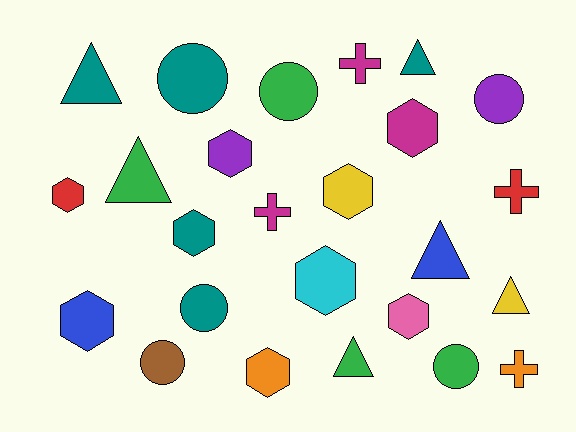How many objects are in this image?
There are 25 objects.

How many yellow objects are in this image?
There are 2 yellow objects.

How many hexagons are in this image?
There are 9 hexagons.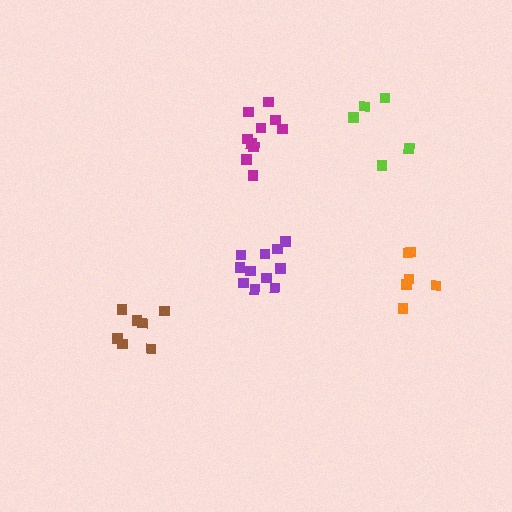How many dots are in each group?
Group 1: 5 dots, Group 2: 10 dots, Group 3: 7 dots, Group 4: 11 dots, Group 5: 6 dots (39 total).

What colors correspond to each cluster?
The clusters are colored: lime, magenta, brown, purple, orange.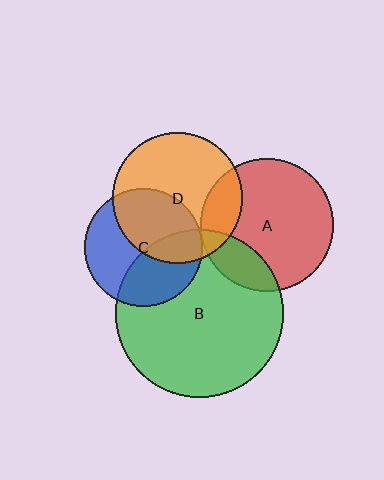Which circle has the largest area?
Circle B (green).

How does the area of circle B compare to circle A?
Approximately 1.6 times.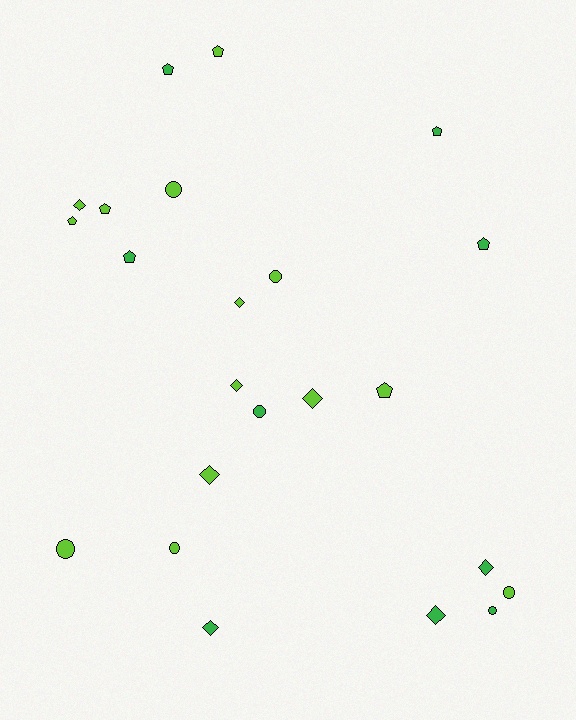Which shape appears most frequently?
Pentagon, with 8 objects.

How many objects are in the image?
There are 23 objects.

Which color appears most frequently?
Lime, with 14 objects.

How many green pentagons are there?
There are 4 green pentagons.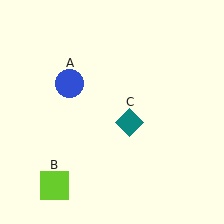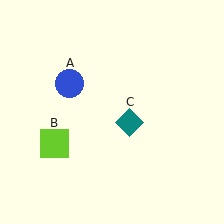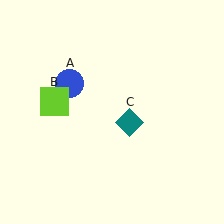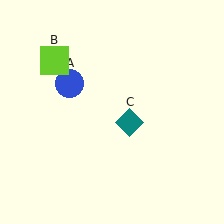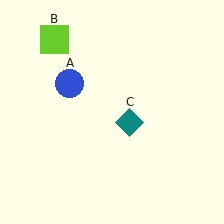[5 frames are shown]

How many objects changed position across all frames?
1 object changed position: lime square (object B).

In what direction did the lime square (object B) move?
The lime square (object B) moved up.